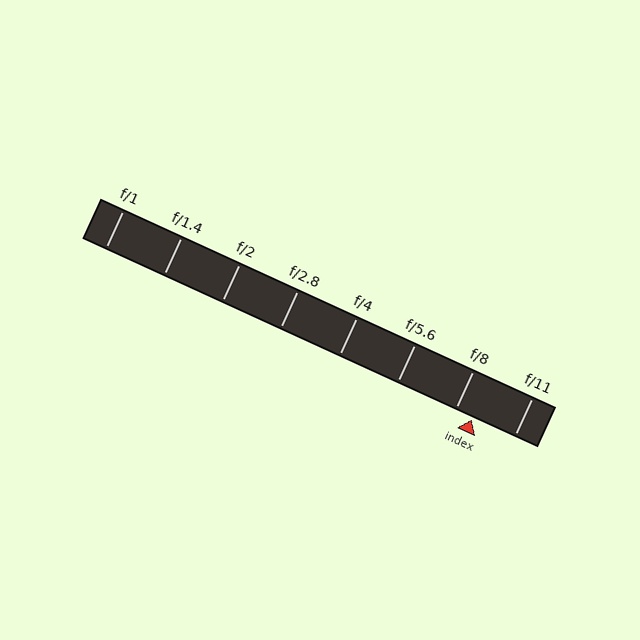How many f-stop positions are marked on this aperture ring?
There are 8 f-stop positions marked.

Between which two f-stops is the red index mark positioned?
The index mark is between f/8 and f/11.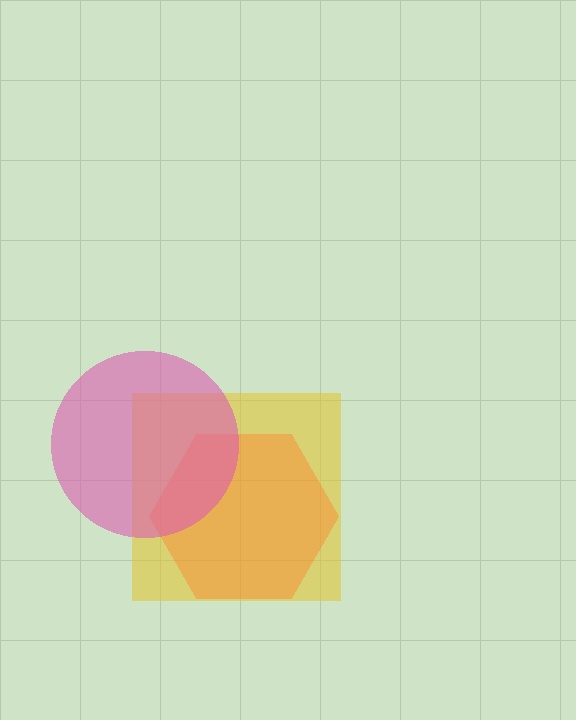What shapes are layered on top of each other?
The layered shapes are: a yellow square, an orange hexagon, a pink circle.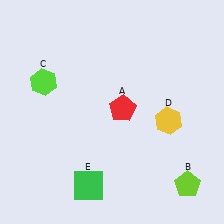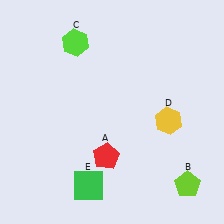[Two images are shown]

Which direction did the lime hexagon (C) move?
The lime hexagon (C) moved up.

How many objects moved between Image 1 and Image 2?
2 objects moved between the two images.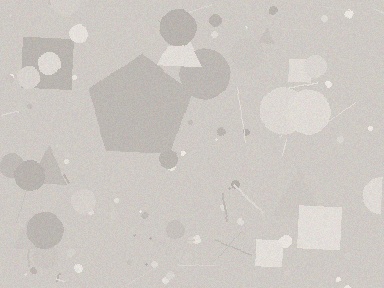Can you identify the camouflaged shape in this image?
The camouflaged shape is a pentagon.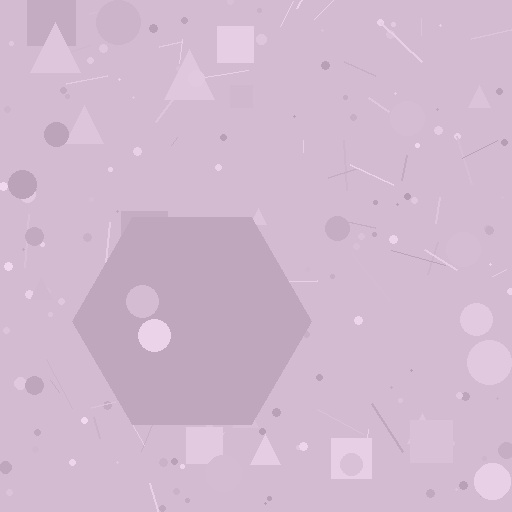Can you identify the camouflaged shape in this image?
The camouflaged shape is a hexagon.